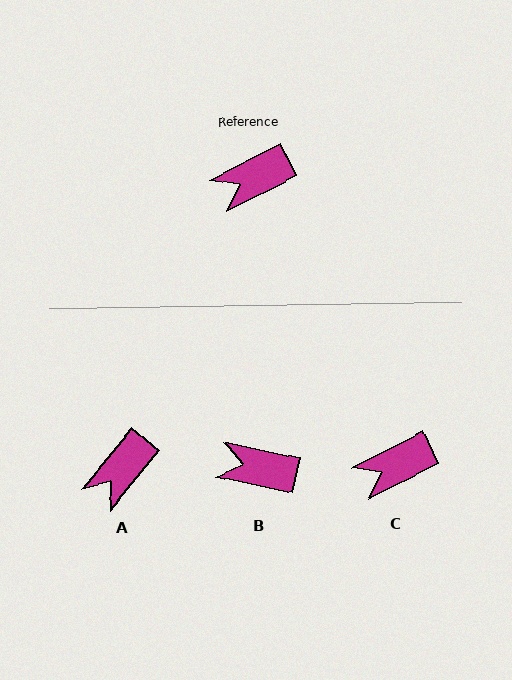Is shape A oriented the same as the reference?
No, it is off by about 24 degrees.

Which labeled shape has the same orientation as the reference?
C.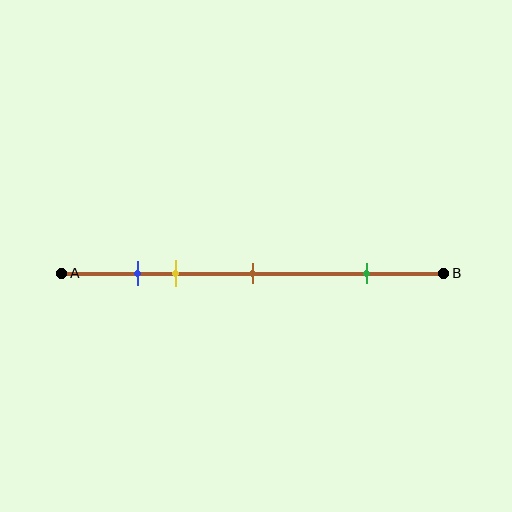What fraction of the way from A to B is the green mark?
The green mark is approximately 80% (0.8) of the way from A to B.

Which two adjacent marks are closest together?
The blue and yellow marks are the closest adjacent pair.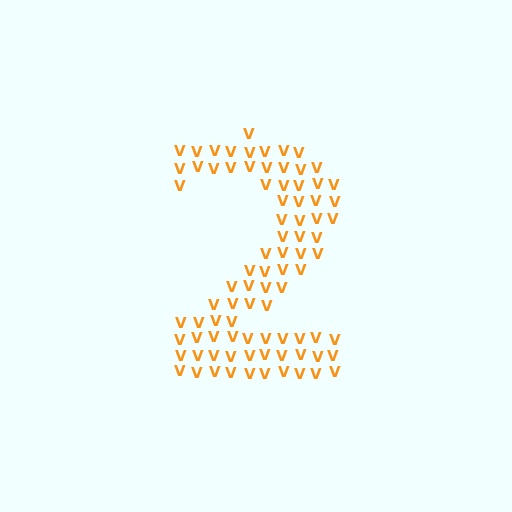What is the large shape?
The large shape is the digit 2.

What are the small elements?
The small elements are letter V's.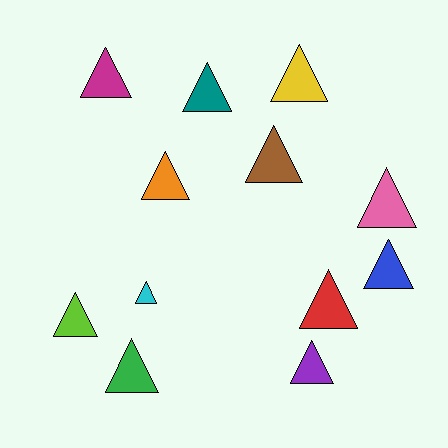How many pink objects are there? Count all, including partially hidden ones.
There is 1 pink object.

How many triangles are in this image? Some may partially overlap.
There are 12 triangles.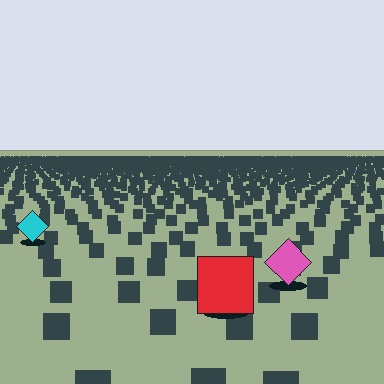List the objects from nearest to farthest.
From nearest to farthest: the red square, the pink diamond, the cyan diamond.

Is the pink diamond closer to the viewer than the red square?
No. The red square is closer — you can tell from the texture gradient: the ground texture is coarser near it.